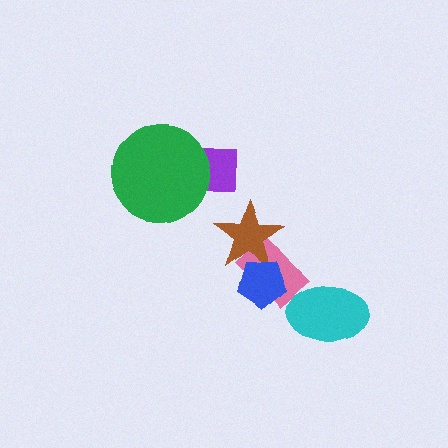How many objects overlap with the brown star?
2 objects overlap with the brown star.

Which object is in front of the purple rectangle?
The green circle is in front of the purple rectangle.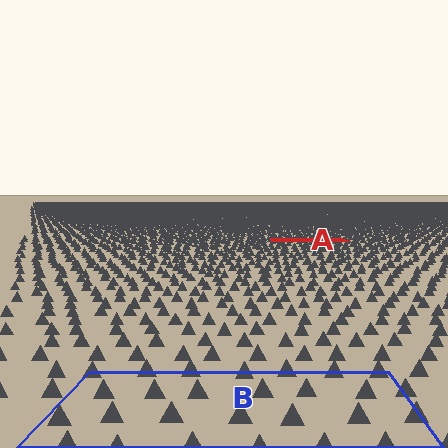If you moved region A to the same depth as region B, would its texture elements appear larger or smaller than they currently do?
They would appear larger. At a closer depth, the same texture elements are projected at a bigger on-screen size.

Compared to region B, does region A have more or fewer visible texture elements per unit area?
Region A has more texture elements per unit area — they are packed more densely because it is farther away.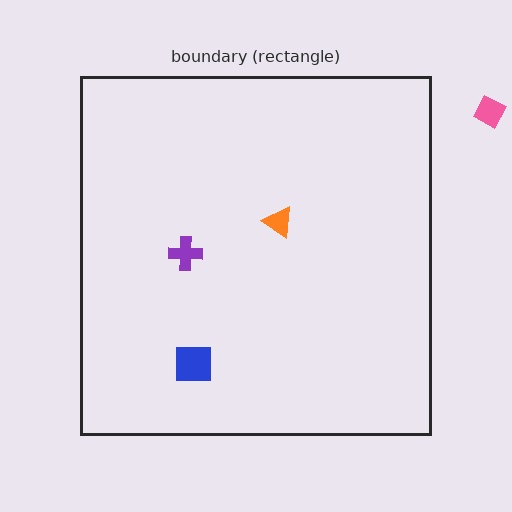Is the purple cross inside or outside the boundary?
Inside.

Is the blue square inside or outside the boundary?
Inside.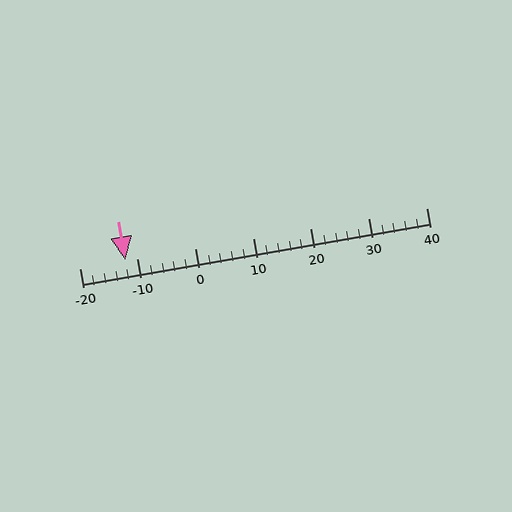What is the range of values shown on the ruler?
The ruler shows values from -20 to 40.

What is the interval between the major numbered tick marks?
The major tick marks are spaced 10 units apart.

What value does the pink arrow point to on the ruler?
The pink arrow points to approximately -12.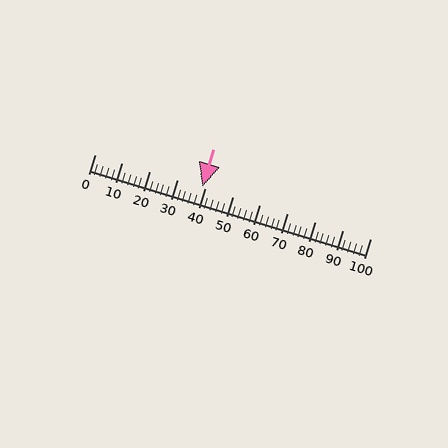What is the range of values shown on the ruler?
The ruler shows values from 0 to 100.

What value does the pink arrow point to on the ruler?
The pink arrow points to approximately 39.